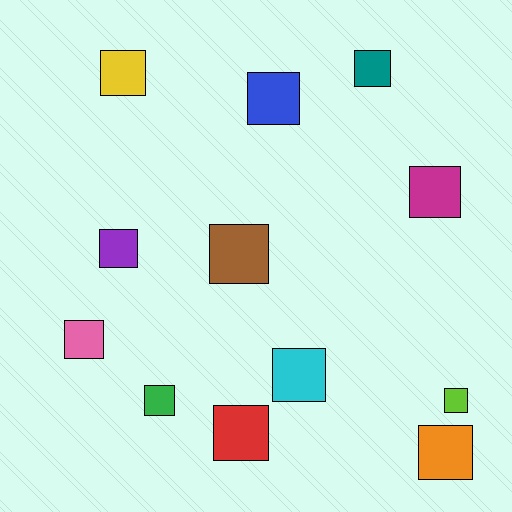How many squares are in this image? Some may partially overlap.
There are 12 squares.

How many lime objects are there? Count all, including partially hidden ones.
There is 1 lime object.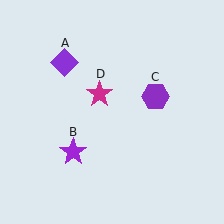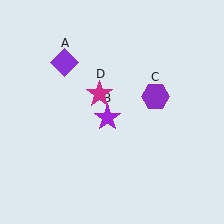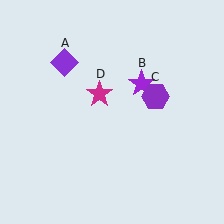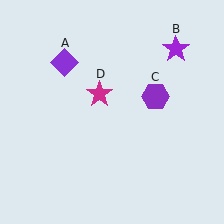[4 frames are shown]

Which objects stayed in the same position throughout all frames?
Purple diamond (object A) and purple hexagon (object C) and magenta star (object D) remained stationary.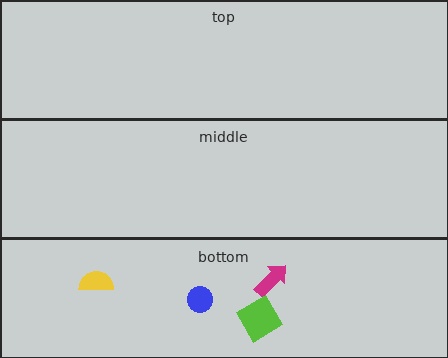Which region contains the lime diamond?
The bottom region.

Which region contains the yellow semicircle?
The bottom region.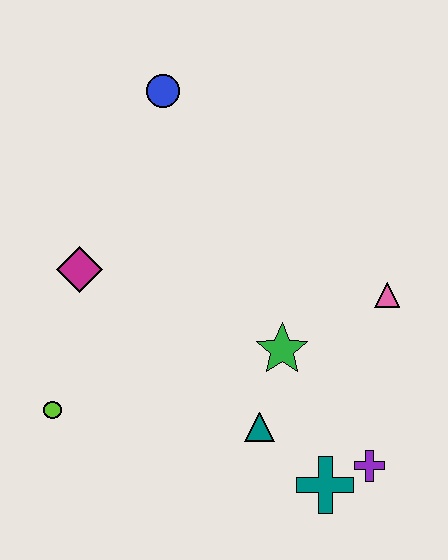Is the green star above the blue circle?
No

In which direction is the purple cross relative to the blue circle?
The purple cross is below the blue circle.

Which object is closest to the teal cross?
The purple cross is closest to the teal cross.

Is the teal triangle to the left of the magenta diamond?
No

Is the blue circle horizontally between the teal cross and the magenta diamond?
Yes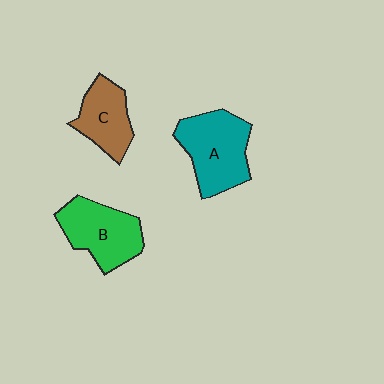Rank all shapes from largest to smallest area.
From largest to smallest: A (teal), B (green), C (brown).